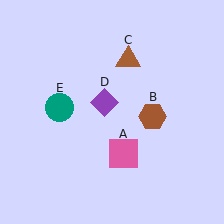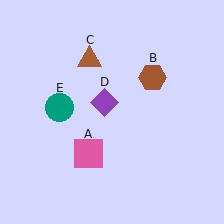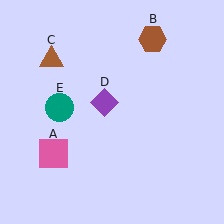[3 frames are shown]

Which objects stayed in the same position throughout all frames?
Purple diamond (object D) and teal circle (object E) remained stationary.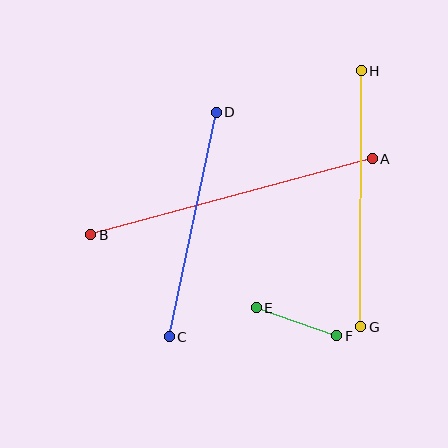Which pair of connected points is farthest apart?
Points A and B are farthest apart.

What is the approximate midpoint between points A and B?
The midpoint is at approximately (232, 197) pixels.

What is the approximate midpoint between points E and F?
The midpoint is at approximately (297, 322) pixels.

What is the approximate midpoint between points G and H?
The midpoint is at approximately (361, 199) pixels.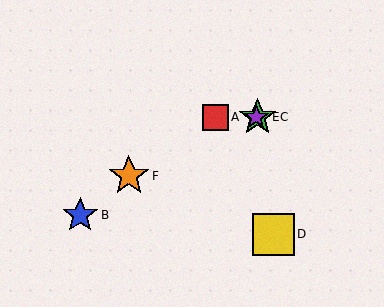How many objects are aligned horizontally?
3 objects (A, C, E) are aligned horizontally.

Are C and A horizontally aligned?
Yes, both are at y≈117.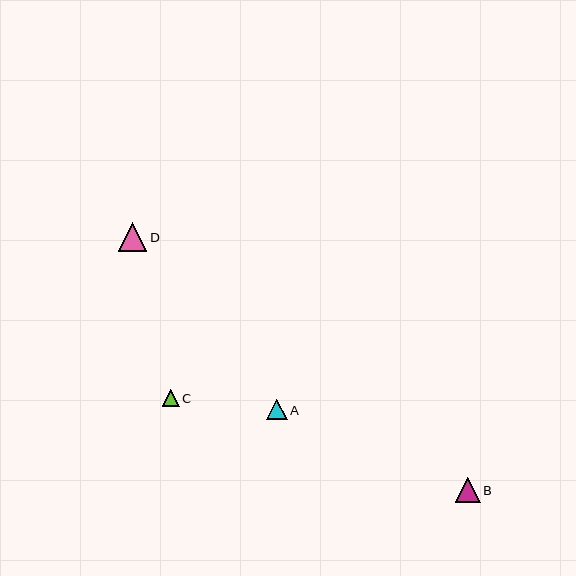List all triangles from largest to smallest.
From largest to smallest: D, B, A, C.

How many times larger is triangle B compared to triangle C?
Triangle B is approximately 1.5 times the size of triangle C.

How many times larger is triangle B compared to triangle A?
Triangle B is approximately 1.2 times the size of triangle A.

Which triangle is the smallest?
Triangle C is the smallest with a size of approximately 17 pixels.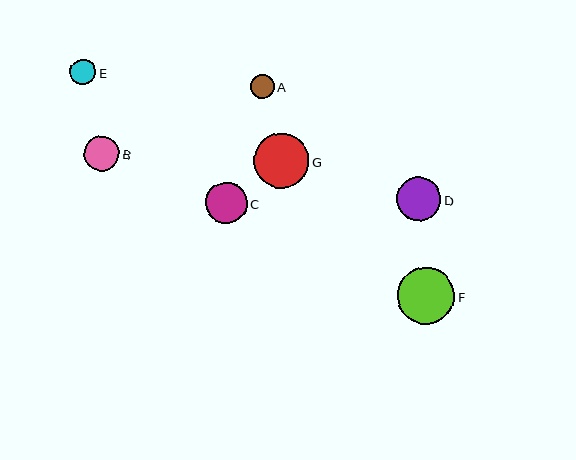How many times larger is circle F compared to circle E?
Circle F is approximately 2.2 times the size of circle E.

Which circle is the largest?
Circle F is the largest with a size of approximately 58 pixels.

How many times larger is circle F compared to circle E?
Circle F is approximately 2.2 times the size of circle E.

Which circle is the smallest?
Circle A is the smallest with a size of approximately 24 pixels.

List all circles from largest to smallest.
From largest to smallest: F, G, D, C, B, E, A.